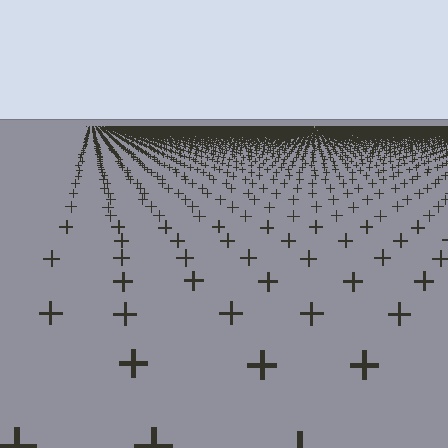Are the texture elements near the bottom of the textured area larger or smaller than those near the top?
Larger. Near the bottom, elements are closer to the viewer and appear at a bigger on-screen size.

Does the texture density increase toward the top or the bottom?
Density increases toward the top.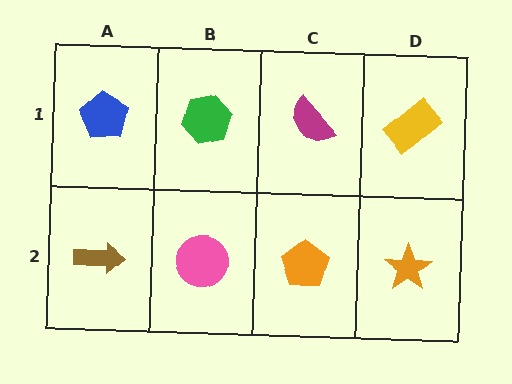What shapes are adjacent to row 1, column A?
A brown arrow (row 2, column A), a green hexagon (row 1, column B).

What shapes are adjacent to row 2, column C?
A magenta semicircle (row 1, column C), a pink circle (row 2, column B), an orange star (row 2, column D).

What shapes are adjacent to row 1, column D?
An orange star (row 2, column D), a magenta semicircle (row 1, column C).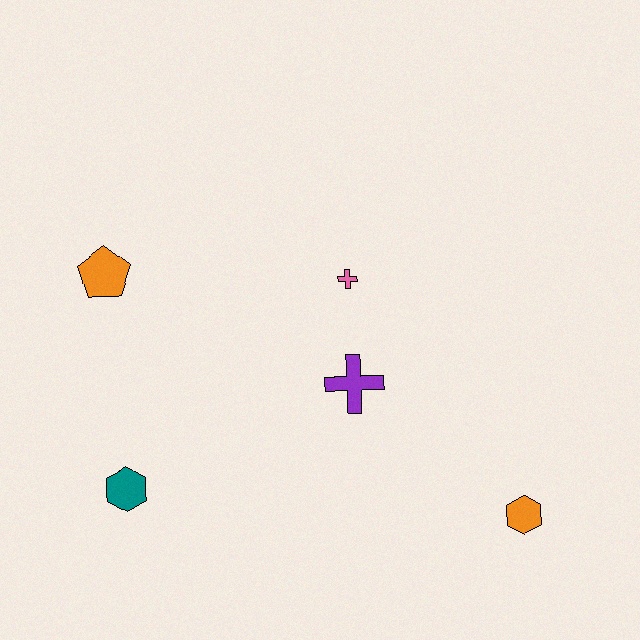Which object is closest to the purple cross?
The pink cross is closest to the purple cross.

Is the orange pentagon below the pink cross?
No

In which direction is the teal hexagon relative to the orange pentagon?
The teal hexagon is below the orange pentagon.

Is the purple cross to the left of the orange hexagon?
Yes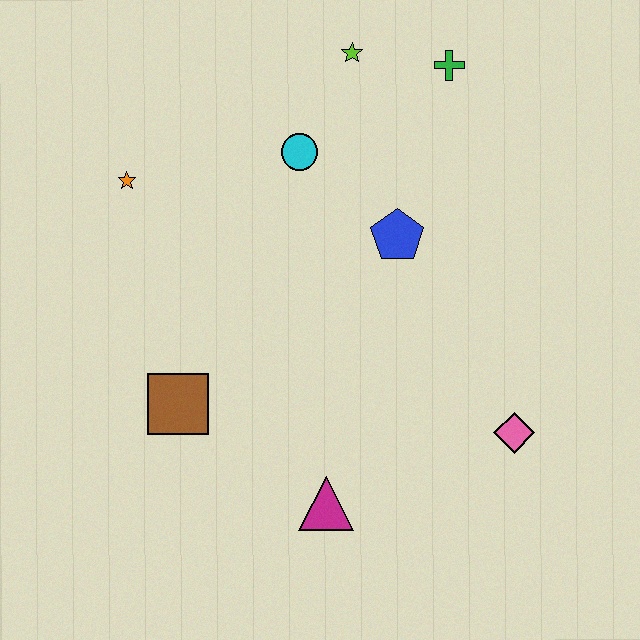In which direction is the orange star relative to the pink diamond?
The orange star is to the left of the pink diamond.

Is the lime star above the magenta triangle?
Yes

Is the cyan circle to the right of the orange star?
Yes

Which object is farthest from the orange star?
The pink diamond is farthest from the orange star.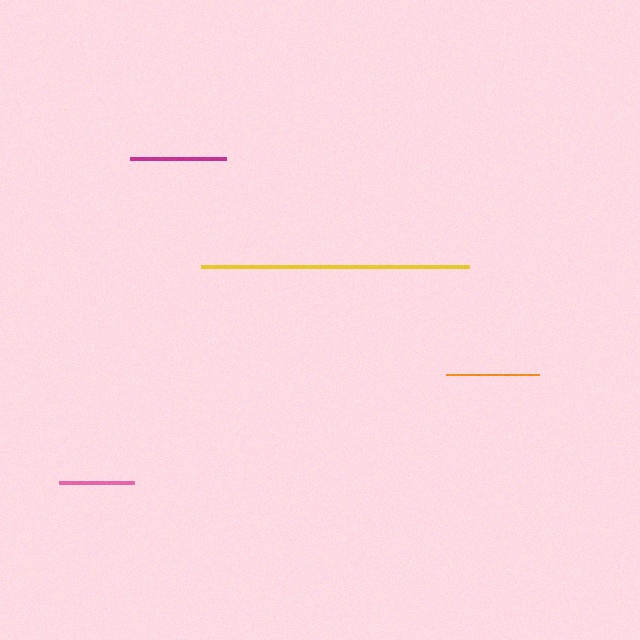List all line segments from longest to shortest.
From longest to shortest: yellow, magenta, orange, pink.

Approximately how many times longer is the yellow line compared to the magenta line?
The yellow line is approximately 2.8 times the length of the magenta line.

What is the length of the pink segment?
The pink segment is approximately 76 pixels long.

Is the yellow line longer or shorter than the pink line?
The yellow line is longer than the pink line.